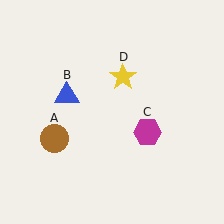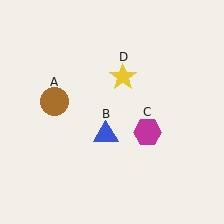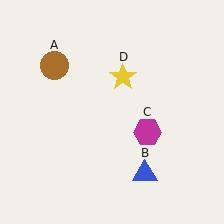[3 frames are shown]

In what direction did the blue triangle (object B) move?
The blue triangle (object B) moved down and to the right.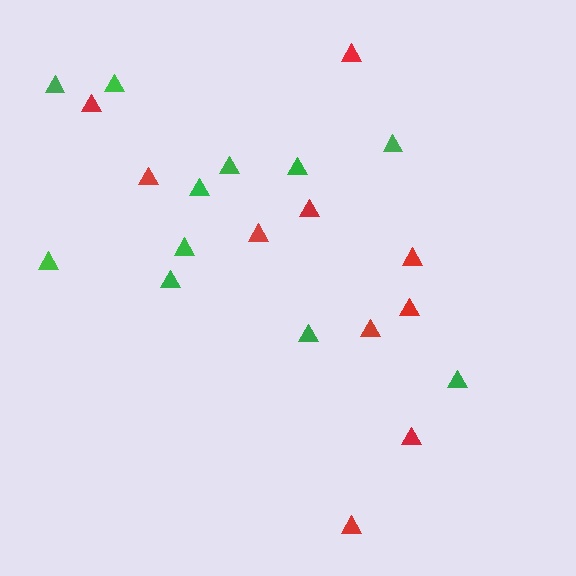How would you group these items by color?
There are 2 groups: one group of red triangles (10) and one group of green triangles (11).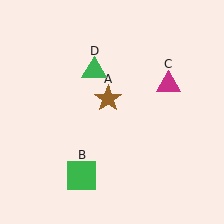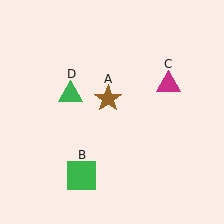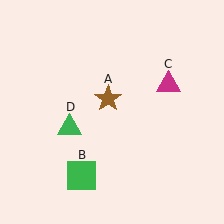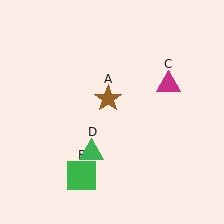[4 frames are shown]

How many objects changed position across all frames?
1 object changed position: green triangle (object D).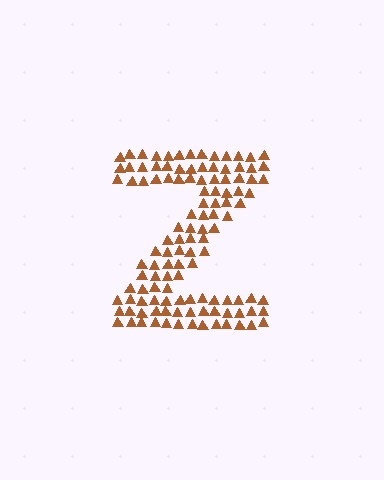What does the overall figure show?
The overall figure shows the letter Z.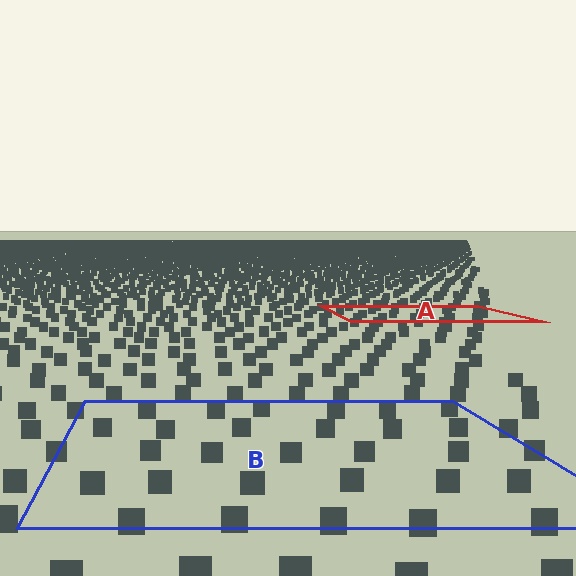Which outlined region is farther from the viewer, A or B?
Region A is farther from the viewer — the texture elements inside it appear smaller and more densely packed.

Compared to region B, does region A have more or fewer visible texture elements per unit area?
Region A has more texture elements per unit area — they are packed more densely because it is farther away.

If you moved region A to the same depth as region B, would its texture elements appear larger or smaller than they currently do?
They would appear larger. At a closer depth, the same texture elements are projected at a bigger on-screen size.